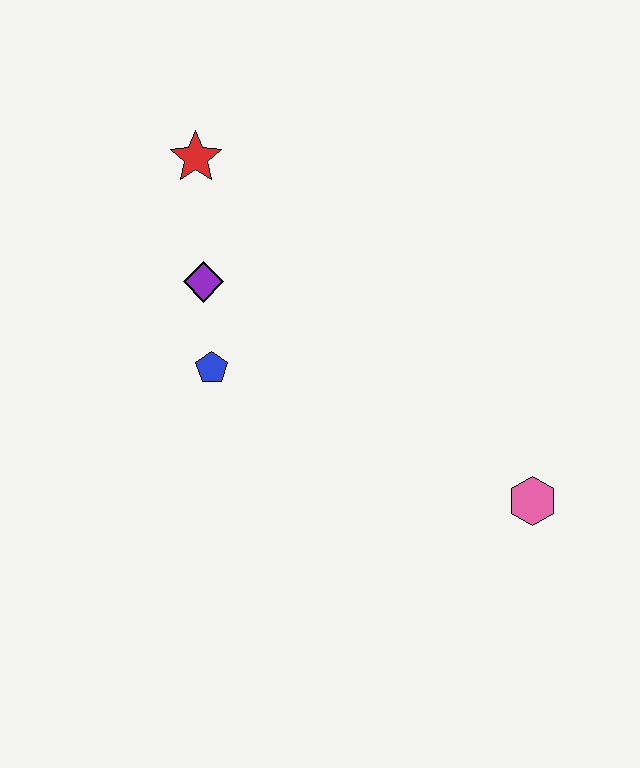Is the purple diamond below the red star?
Yes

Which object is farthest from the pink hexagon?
The red star is farthest from the pink hexagon.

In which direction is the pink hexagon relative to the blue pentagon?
The pink hexagon is to the right of the blue pentagon.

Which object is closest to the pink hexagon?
The blue pentagon is closest to the pink hexagon.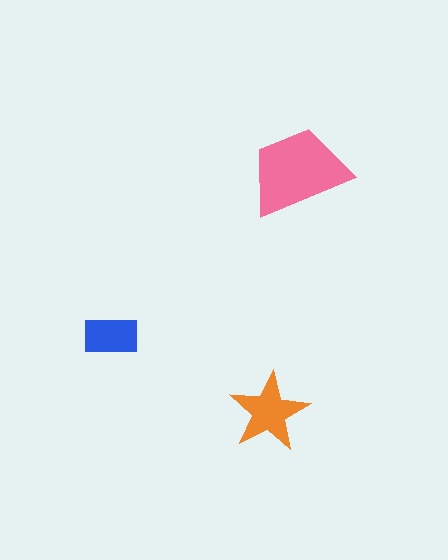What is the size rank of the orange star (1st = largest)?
2nd.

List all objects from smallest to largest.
The blue rectangle, the orange star, the pink trapezoid.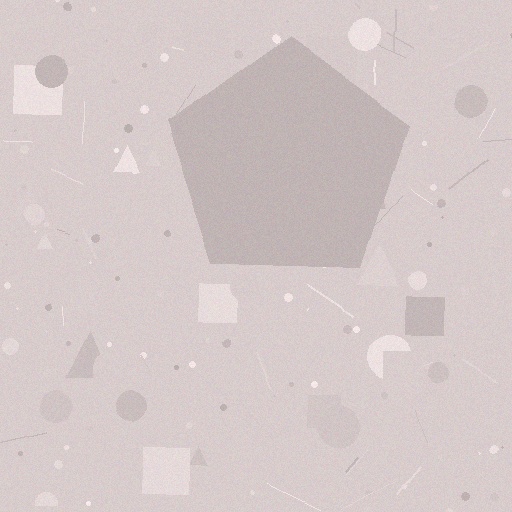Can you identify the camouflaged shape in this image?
The camouflaged shape is a pentagon.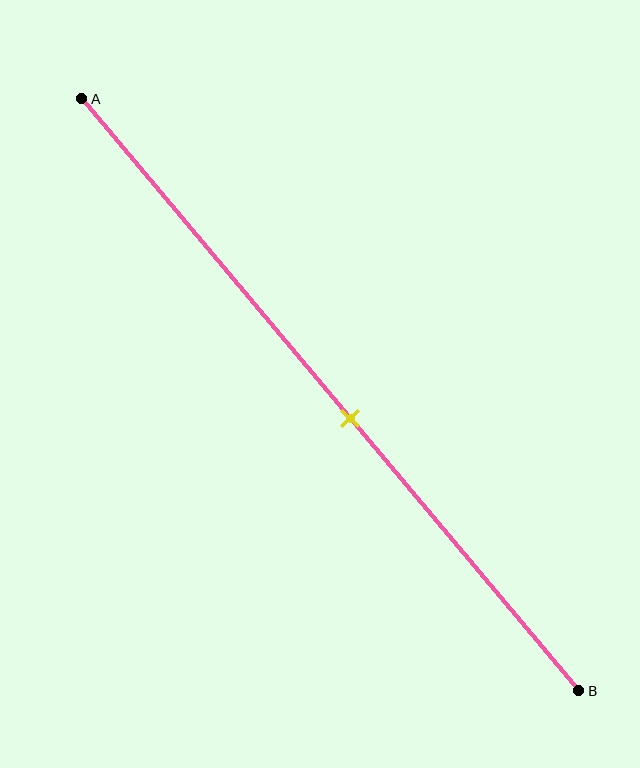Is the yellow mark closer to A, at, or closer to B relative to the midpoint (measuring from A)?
The yellow mark is closer to point B than the midpoint of segment AB.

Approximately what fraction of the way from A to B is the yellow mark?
The yellow mark is approximately 55% of the way from A to B.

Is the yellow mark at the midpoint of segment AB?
No, the mark is at about 55% from A, not at the 50% midpoint.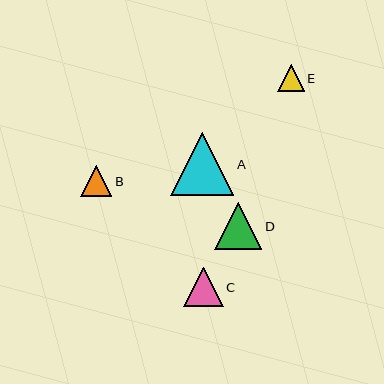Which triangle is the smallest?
Triangle E is the smallest with a size of approximately 26 pixels.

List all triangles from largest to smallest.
From largest to smallest: A, D, C, B, E.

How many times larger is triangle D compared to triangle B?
Triangle D is approximately 1.5 times the size of triangle B.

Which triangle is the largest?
Triangle A is the largest with a size of approximately 63 pixels.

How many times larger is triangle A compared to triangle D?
Triangle A is approximately 1.3 times the size of triangle D.